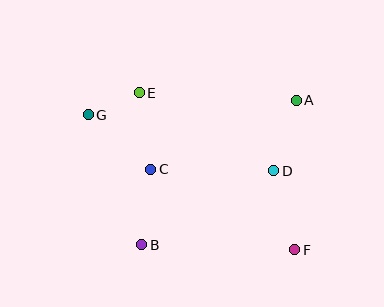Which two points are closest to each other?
Points E and G are closest to each other.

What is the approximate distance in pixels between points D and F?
The distance between D and F is approximately 82 pixels.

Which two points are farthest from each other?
Points F and G are farthest from each other.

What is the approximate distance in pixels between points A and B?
The distance between A and B is approximately 211 pixels.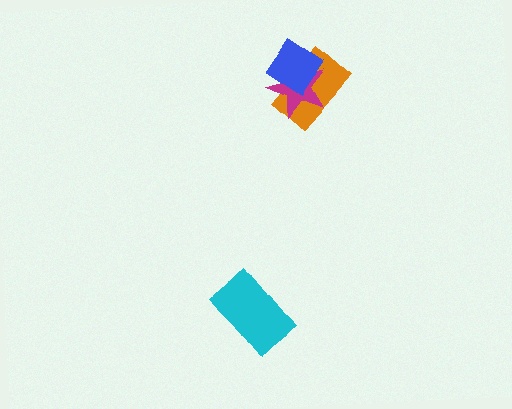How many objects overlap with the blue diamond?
2 objects overlap with the blue diamond.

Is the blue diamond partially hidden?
No, no other shape covers it.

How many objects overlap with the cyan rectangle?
0 objects overlap with the cyan rectangle.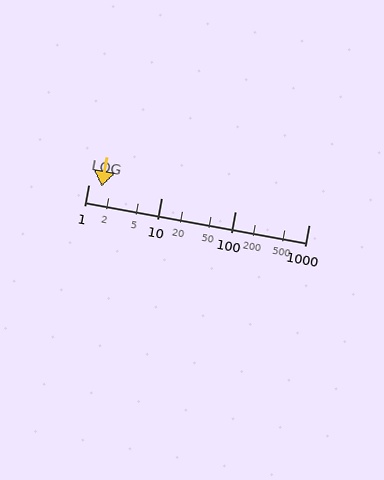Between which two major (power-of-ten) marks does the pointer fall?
The pointer is between 1 and 10.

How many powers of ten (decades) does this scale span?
The scale spans 3 decades, from 1 to 1000.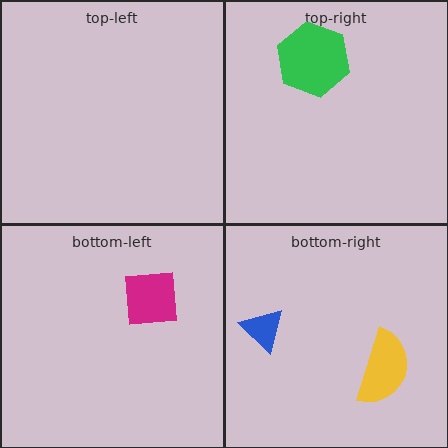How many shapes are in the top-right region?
1.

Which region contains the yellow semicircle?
The bottom-right region.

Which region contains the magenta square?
The bottom-left region.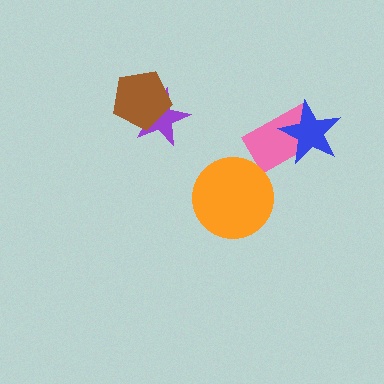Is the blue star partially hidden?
No, no other shape covers it.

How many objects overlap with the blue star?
1 object overlaps with the blue star.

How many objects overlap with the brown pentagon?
1 object overlaps with the brown pentagon.